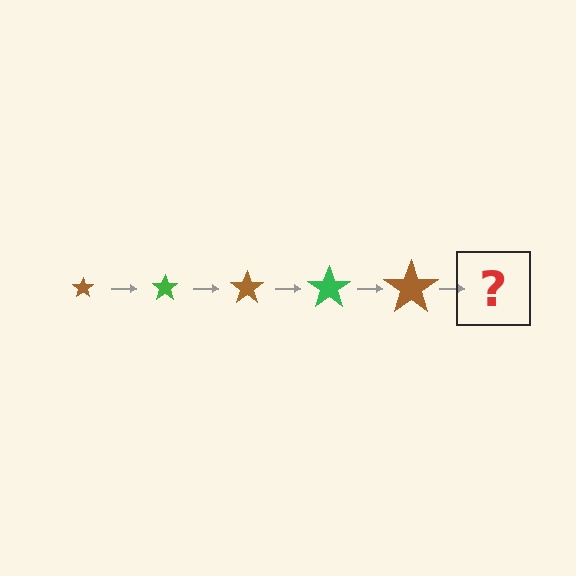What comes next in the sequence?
The next element should be a green star, larger than the previous one.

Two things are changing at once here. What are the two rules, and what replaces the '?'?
The two rules are that the star grows larger each step and the color cycles through brown and green. The '?' should be a green star, larger than the previous one.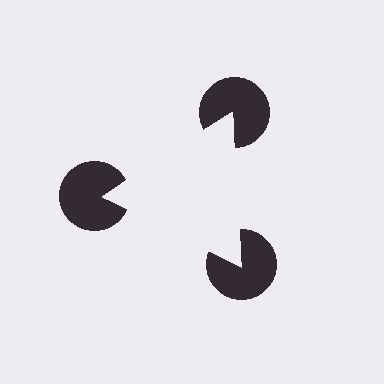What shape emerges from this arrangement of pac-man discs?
An illusory triangle — its edges are inferred from the aligned wedge cuts in the pac-man discs, not physically drawn.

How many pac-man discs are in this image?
There are 3 — one at each vertex of the illusory triangle.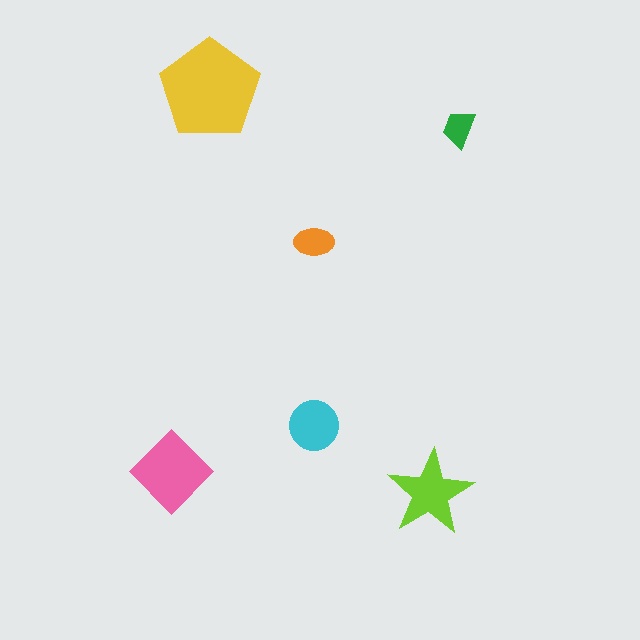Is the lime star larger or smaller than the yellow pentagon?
Smaller.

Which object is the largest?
The yellow pentagon.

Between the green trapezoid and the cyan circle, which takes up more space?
The cyan circle.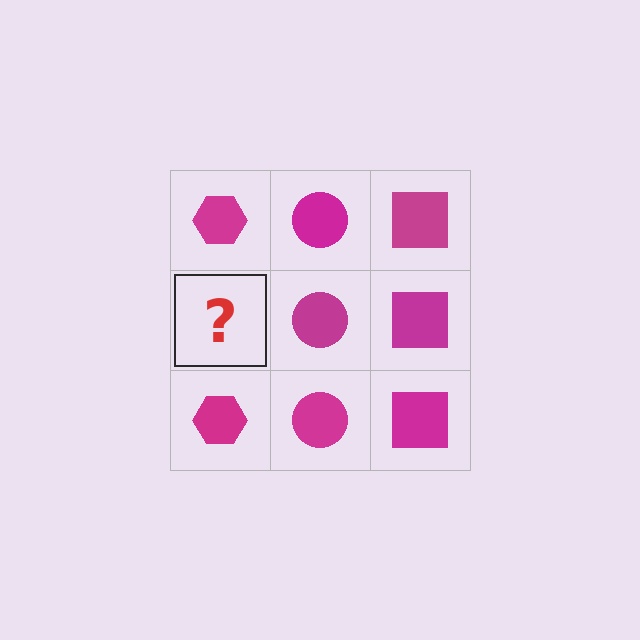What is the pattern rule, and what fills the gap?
The rule is that each column has a consistent shape. The gap should be filled with a magenta hexagon.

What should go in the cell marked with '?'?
The missing cell should contain a magenta hexagon.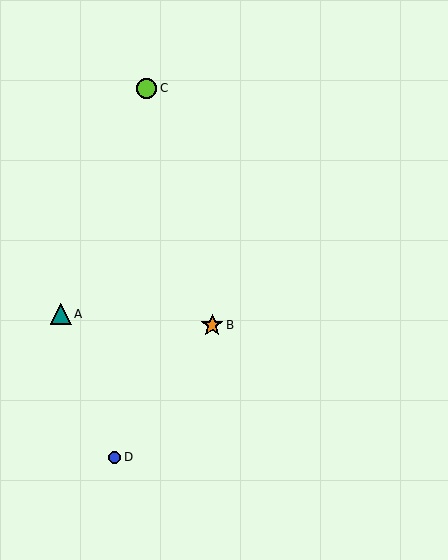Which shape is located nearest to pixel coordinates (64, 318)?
The teal triangle (labeled A) at (61, 314) is nearest to that location.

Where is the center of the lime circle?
The center of the lime circle is at (146, 88).